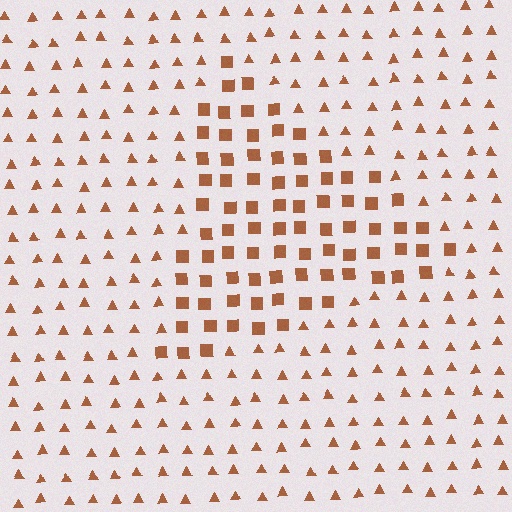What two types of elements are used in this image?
The image uses squares inside the triangle region and triangles outside it.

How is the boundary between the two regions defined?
The boundary is defined by a change in element shape: squares inside vs. triangles outside. All elements share the same color and spacing.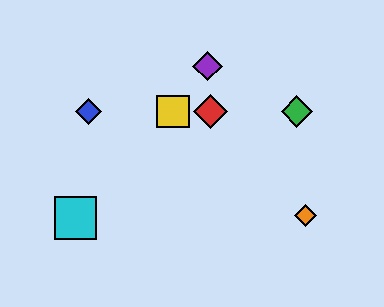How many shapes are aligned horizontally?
4 shapes (the red diamond, the blue diamond, the green diamond, the yellow square) are aligned horizontally.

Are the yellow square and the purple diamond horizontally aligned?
No, the yellow square is at y≈112 and the purple diamond is at y≈66.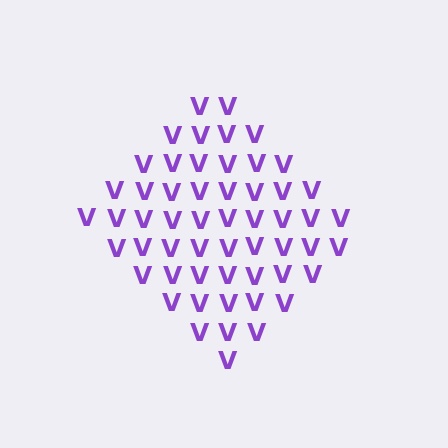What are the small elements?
The small elements are letter V's.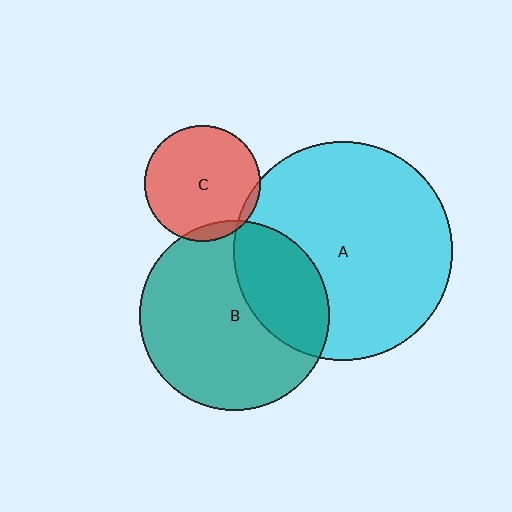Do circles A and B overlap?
Yes.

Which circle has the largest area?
Circle A (cyan).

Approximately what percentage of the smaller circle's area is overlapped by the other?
Approximately 30%.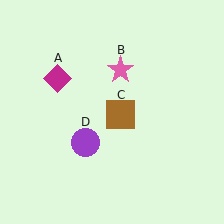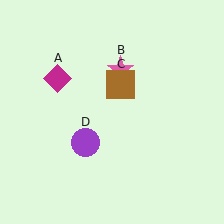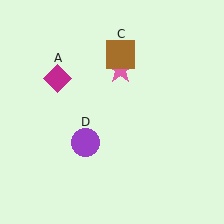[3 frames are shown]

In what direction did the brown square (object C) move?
The brown square (object C) moved up.